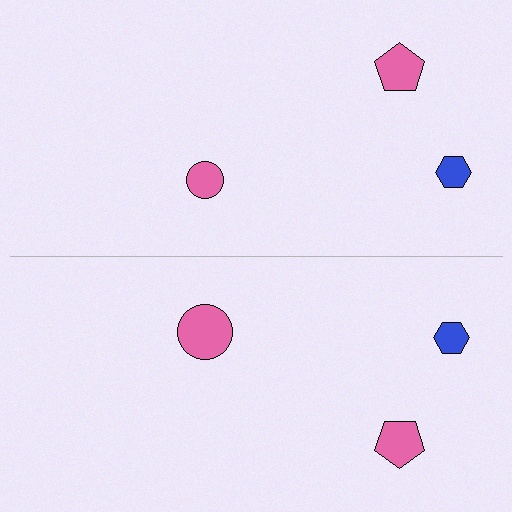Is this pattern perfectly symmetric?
No, the pattern is not perfectly symmetric. The pink circle on the bottom side has a different size than its mirror counterpart.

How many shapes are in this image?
There are 6 shapes in this image.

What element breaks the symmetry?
The pink circle on the bottom side has a different size than its mirror counterpart.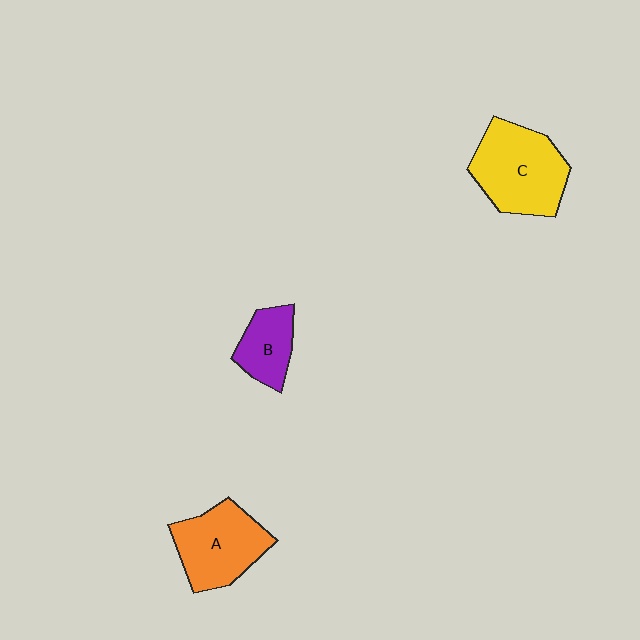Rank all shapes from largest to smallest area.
From largest to smallest: C (yellow), A (orange), B (purple).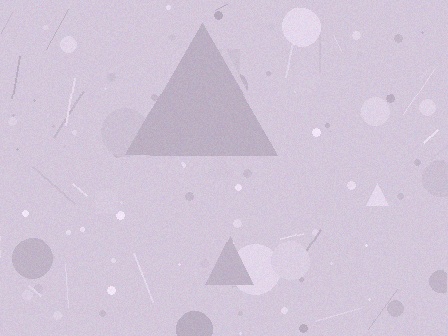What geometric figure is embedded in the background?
A triangle is embedded in the background.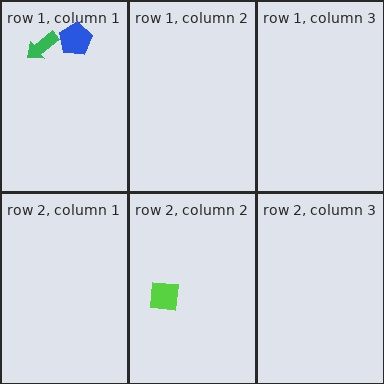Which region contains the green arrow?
The row 1, column 1 region.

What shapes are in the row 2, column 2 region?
The lime square.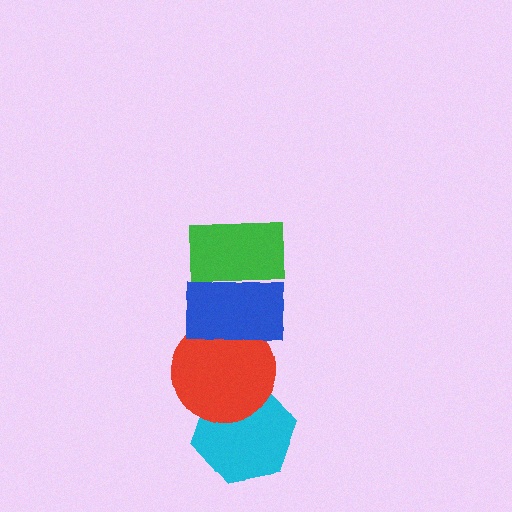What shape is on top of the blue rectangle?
The green rectangle is on top of the blue rectangle.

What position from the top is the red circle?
The red circle is 3rd from the top.